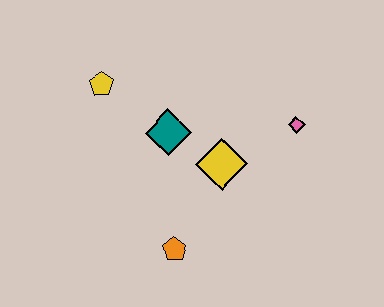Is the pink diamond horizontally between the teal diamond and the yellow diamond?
No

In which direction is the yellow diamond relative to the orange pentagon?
The yellow diamond is above the orange pentagon.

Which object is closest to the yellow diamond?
The teal diamond is closest to the yellow diamond.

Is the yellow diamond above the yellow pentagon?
No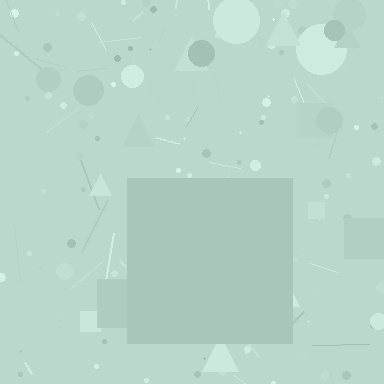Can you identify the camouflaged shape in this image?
The camouflaged shape is a square.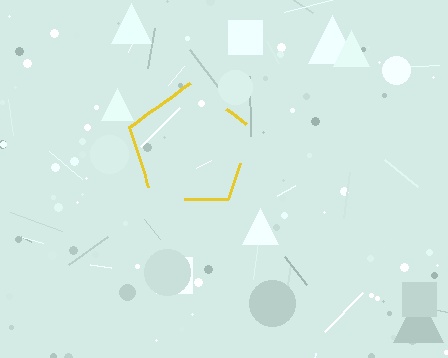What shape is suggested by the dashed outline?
The dashed outline suggests a pentagon.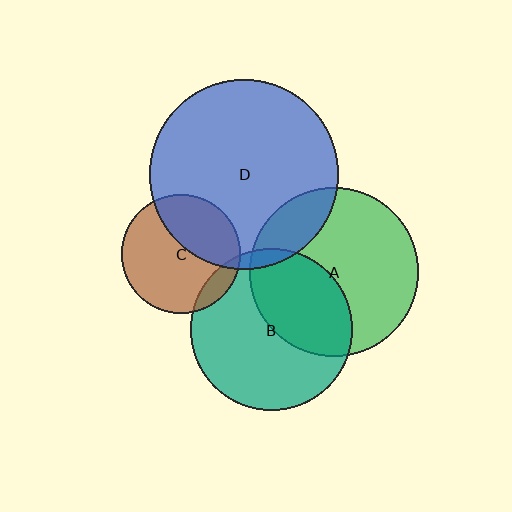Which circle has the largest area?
Circle D (blue).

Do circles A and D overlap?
Yes.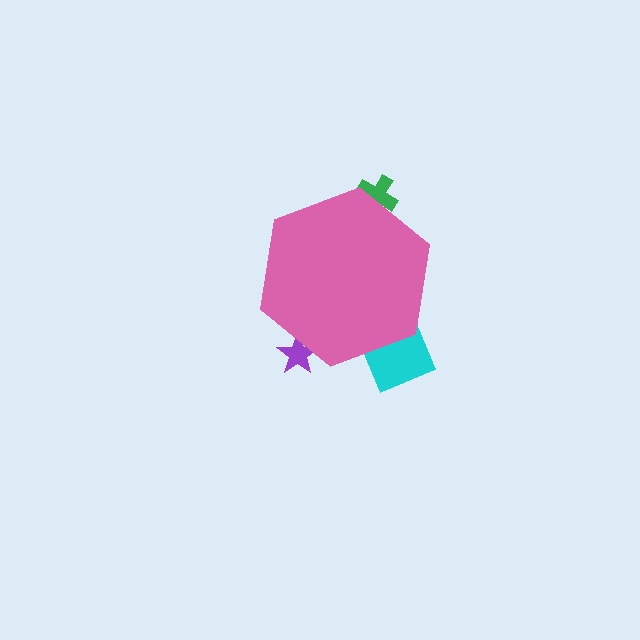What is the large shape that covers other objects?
A pink hexagon.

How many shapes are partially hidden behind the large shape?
3 shapes are partially hidden.